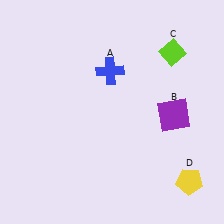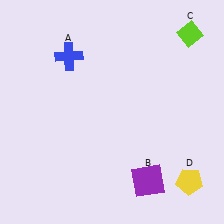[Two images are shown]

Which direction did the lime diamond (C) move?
The lime diamond (C) moved up.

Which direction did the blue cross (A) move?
The blue cross (A) moved left.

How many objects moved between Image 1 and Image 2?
3 objects moved between the two images.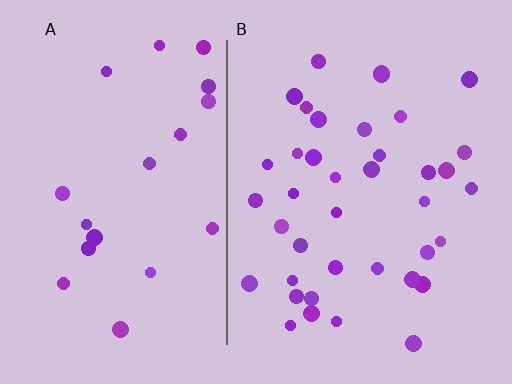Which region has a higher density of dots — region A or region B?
B (the right).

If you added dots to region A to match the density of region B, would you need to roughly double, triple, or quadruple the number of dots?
Approximately double.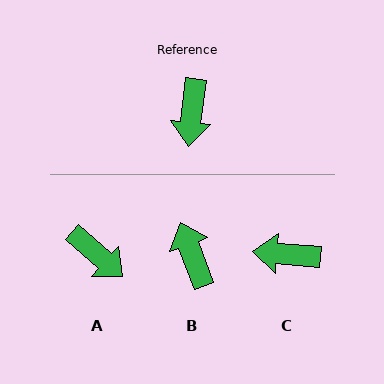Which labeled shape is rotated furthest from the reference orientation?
B, about 153 degrees away.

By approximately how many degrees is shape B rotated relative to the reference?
Approximately 153 degrees clockwise.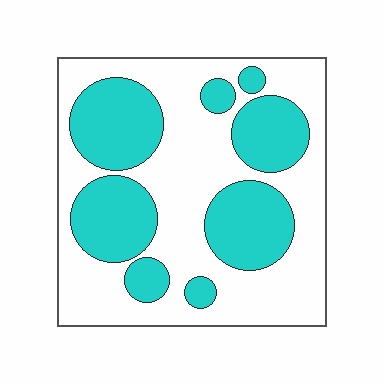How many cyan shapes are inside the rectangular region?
8.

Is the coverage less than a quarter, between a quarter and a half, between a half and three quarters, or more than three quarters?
Between a quarter and a half.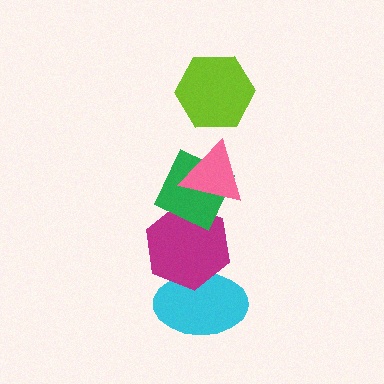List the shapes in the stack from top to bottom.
From top to bottom: the lime hexagon, the pink triangle, the green diamond, the magenta hexagon, the cyan ellipse.